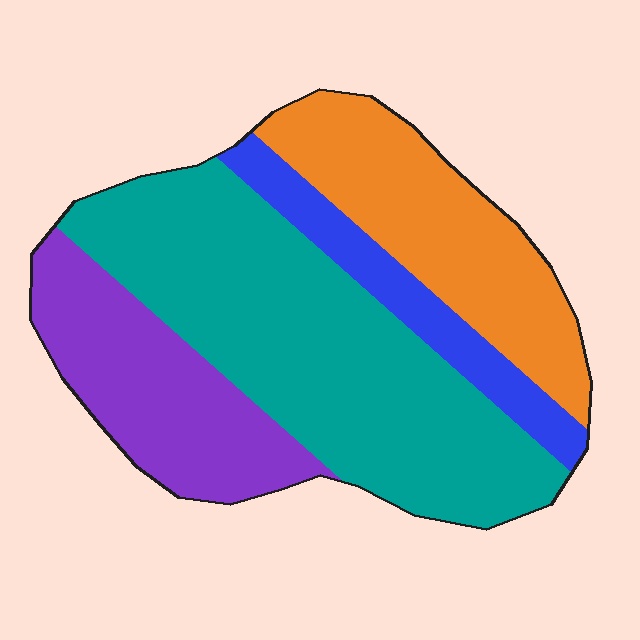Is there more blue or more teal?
Teal.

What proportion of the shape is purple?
Purple takes up about one fifth (1/5) of the shape.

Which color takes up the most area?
Teal, at roughly 45%.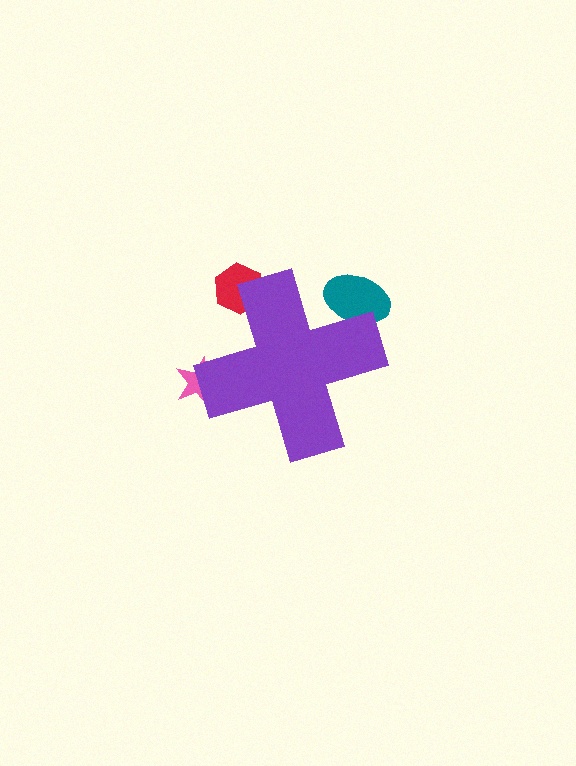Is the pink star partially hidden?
Yes, the pink star is partially hidden behind the purple cross.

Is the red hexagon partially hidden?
Yes, the red hexagon is partially hidden behind the purple cross.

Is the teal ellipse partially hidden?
Yes, the teal ellipse is partially hidden behind the purple cross.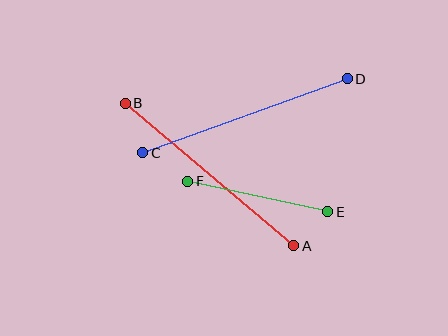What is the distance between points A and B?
The distance is approximately 221 pixels.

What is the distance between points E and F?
The distance is approximately 143 pixels.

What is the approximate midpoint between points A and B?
The midpoint is at approximately (209, 175) pixels.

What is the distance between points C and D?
The distance is approximately 218 pixels.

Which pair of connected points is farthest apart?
Points A and B are farthest apart.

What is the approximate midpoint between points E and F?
The midpoint is at approximately (258, 197) pixels.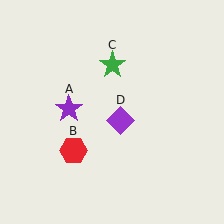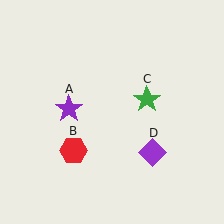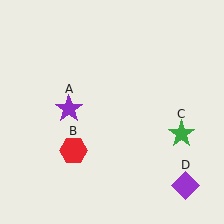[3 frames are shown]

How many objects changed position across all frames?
2 objects changed position: green star (object C), purple diamond (object D).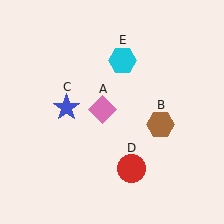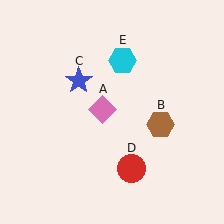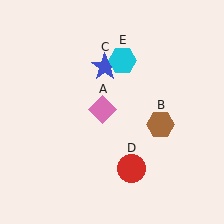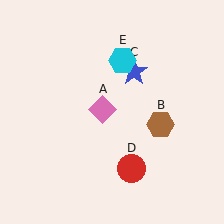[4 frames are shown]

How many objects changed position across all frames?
1 object changed position: blue star (object C).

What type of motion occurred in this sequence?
The blue star (object C) rotated clockwise around the center of the scene.